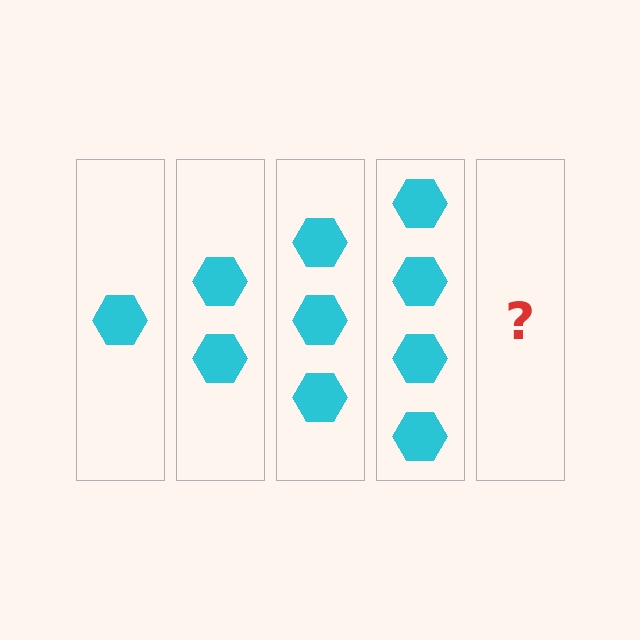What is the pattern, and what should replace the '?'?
The pattern is that each step adds one more hexagon. The '?' should be 5 hexagons.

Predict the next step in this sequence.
The next step is 5 hexagons.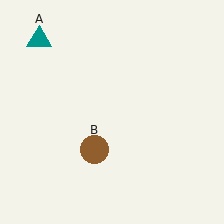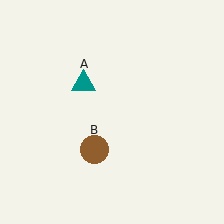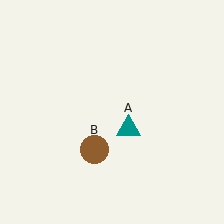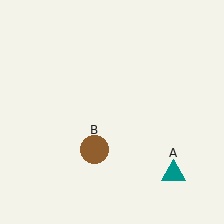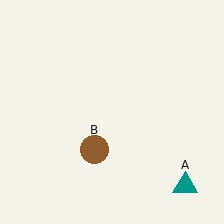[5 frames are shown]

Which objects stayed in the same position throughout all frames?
Brown circle (object B) remained stationary.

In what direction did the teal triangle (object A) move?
The teal triangle (object A) moved down and to the right.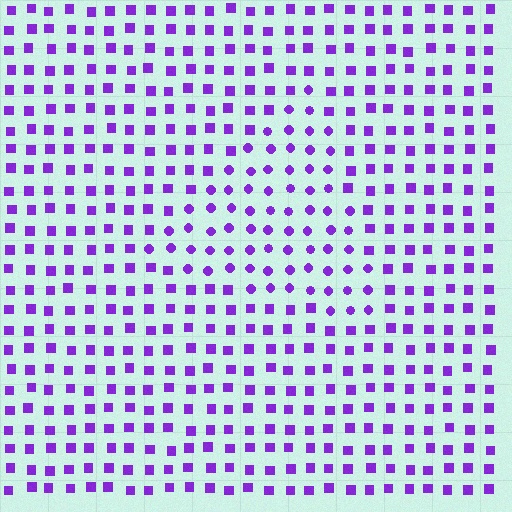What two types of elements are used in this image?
The image uses circles inside the triangle region and squares outside it.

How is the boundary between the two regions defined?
The boundary is defined by a change in element shape: circles inside vs. squares outside. All elements share the same color and spacing.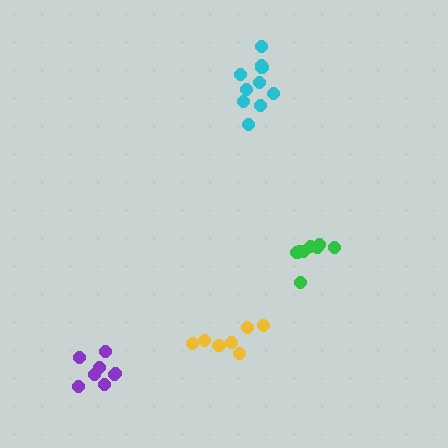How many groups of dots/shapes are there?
There are 4 groups.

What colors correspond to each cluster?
The clusters are colored: green, cyan, yellow, purple.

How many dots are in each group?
Group 1: 8 dots, Group 2: 10 dots, Group 3: 7 dots, Group 4: 8 dots (33 total).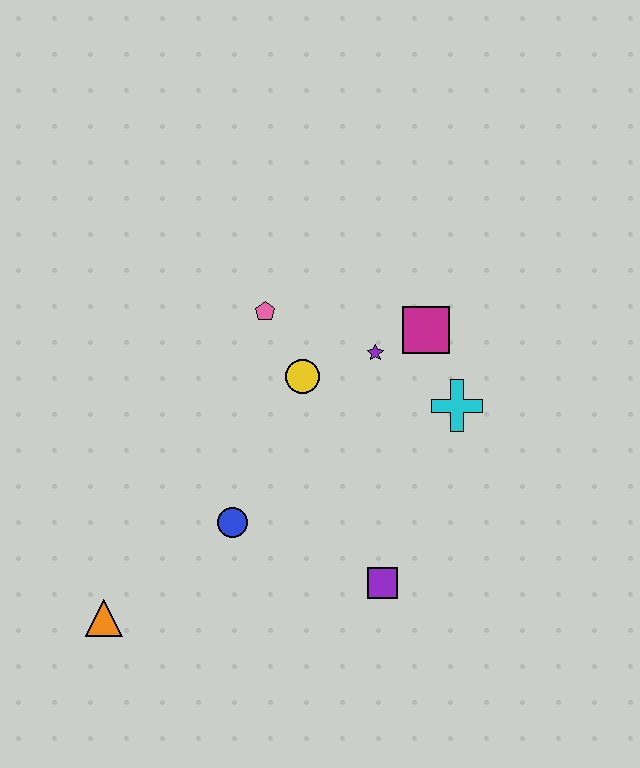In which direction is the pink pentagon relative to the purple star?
The pink pentagon is to the left of the purple star.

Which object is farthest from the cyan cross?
The orange triangle is farthest from the cyan cross.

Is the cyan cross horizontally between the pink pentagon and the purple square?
No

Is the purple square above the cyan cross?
No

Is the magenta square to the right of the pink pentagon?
Yes